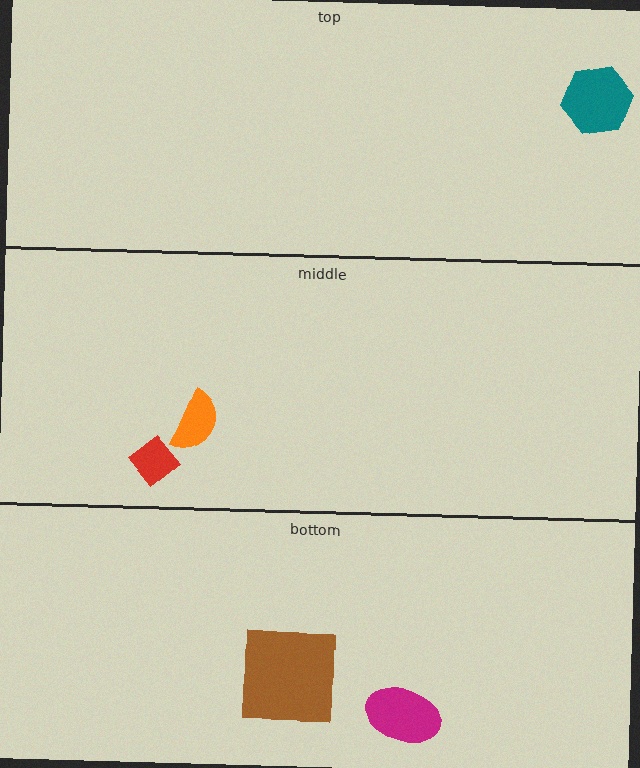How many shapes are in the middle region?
2.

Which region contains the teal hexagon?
The top region.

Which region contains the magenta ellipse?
The bottom region.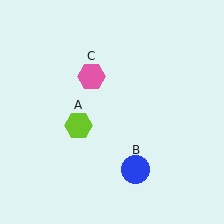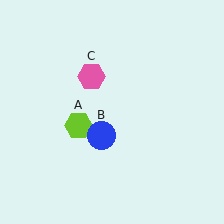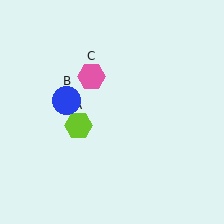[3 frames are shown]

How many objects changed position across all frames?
1 object changed position: blue circle (object B).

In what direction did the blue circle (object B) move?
The blue circle (object B) moved up and to the left.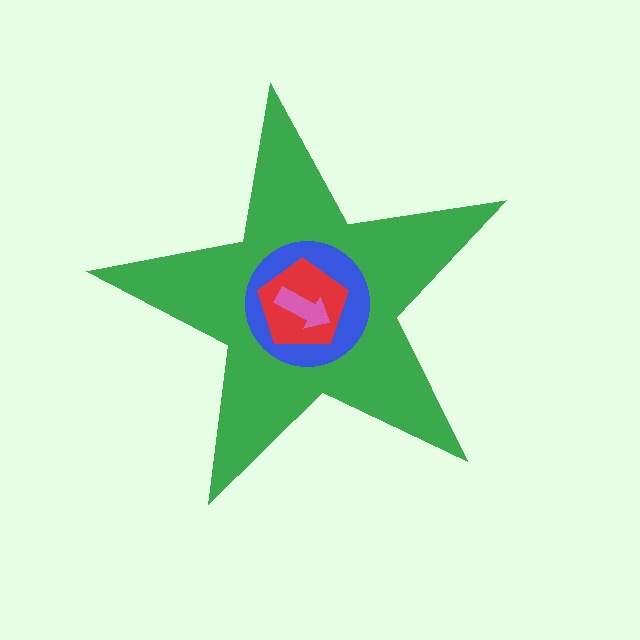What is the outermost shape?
The green star.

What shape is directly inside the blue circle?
The red pentagon.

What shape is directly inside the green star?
The blue circle.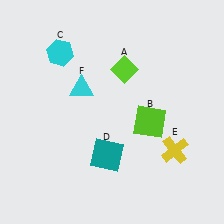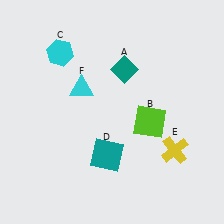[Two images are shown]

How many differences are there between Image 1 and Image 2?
There is 1 difference between the two images.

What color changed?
The diamond (A) changed from lime in Image 1 to teal in Image 2.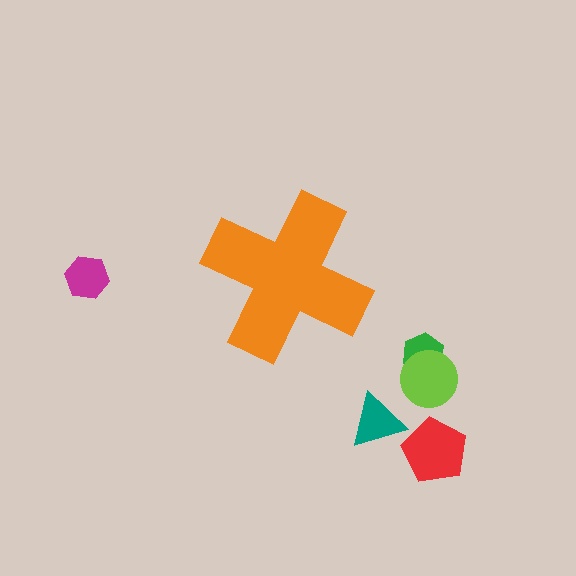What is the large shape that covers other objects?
An orange cross.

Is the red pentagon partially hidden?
No, the red pentagon is fully visible.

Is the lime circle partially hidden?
No, the lime circle is fully visible.